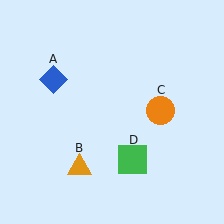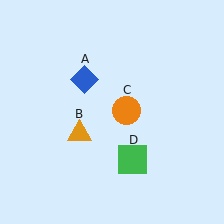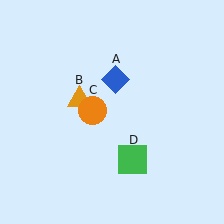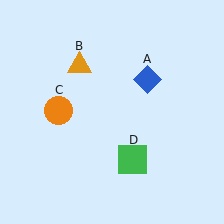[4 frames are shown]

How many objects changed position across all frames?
3 objects changed position: blue diamond (object A), orange triangle (object B), orange circle (object C).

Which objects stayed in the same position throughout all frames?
Green square (object D) remained stationary.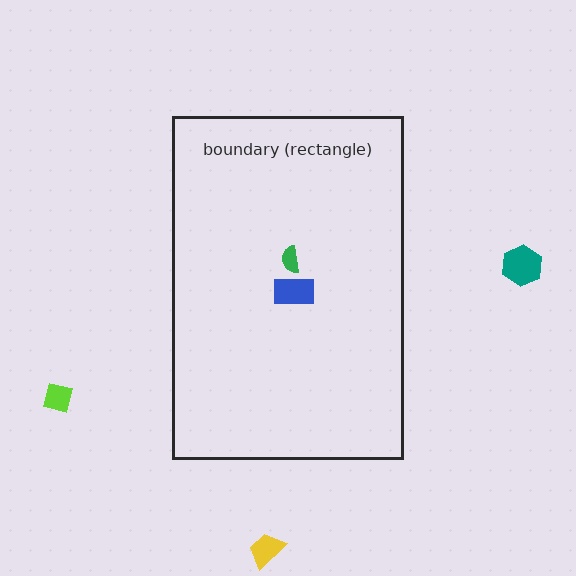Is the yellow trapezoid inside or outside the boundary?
Outside.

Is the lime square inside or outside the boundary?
Outside.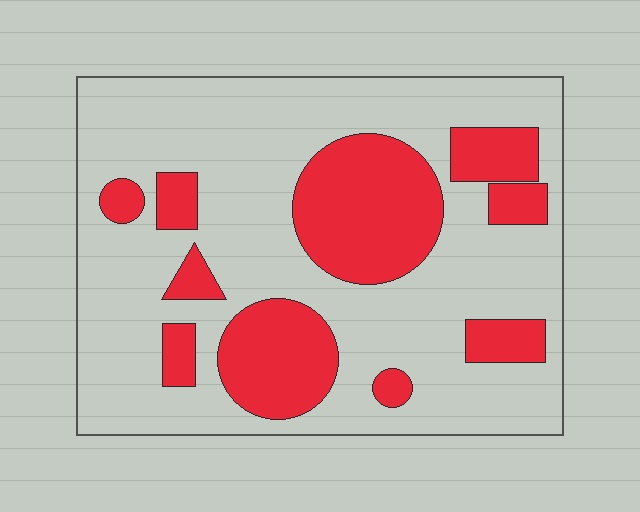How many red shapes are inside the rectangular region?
10.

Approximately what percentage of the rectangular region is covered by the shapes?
Approximately 30%.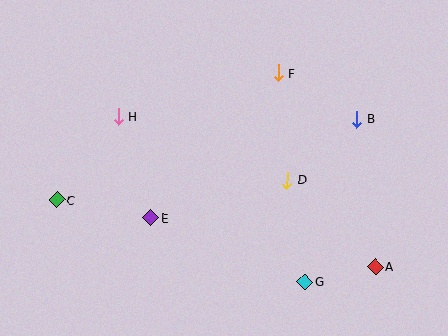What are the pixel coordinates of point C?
Point C is at (57, 200).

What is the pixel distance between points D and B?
The distance between D and B is 92 pixels.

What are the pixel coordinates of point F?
Point F is at (278, 73).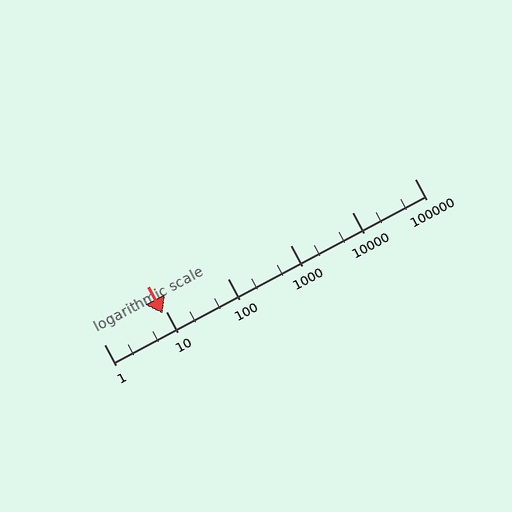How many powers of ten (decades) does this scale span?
The scale spans 5 decades, from 1 to 100000.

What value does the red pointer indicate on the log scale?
The pointer indicates approximately 8.9.